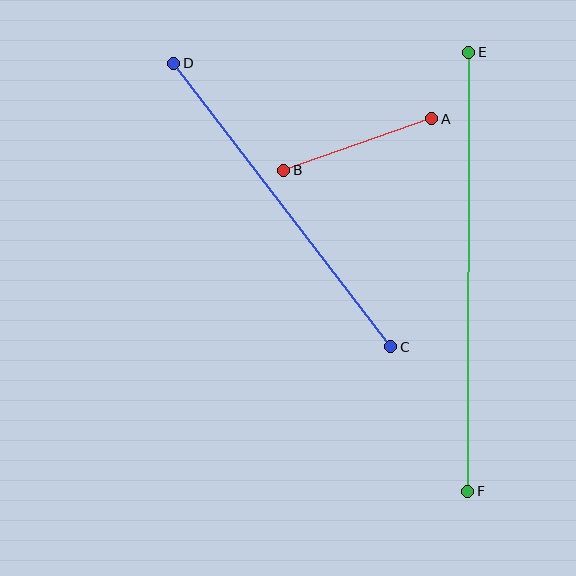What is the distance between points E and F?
The distance is approximately 439 pixels.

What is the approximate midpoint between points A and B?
The midpoint is at approximately (358, 145) pixels.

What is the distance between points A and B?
The distance is approximately 157 pixels.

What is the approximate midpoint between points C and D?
The midpoint is at approximately (282, 205) pixels.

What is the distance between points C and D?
The distance is approximately 357 pixels.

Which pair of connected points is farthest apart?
Points E and F are farthest apart.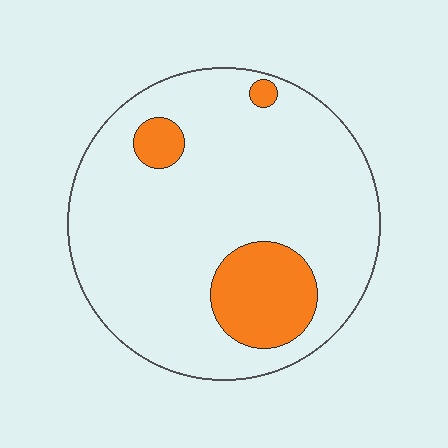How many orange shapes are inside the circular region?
3.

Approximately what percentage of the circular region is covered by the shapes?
Approximately 15%.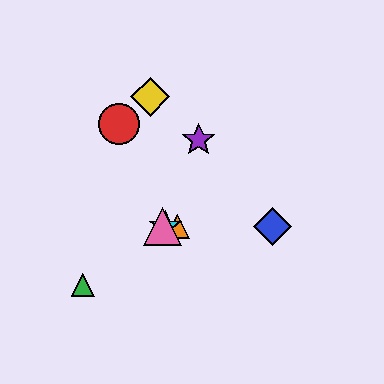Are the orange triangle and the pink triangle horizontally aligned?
Yes, both are at y≈226.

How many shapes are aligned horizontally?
4 shapes (the blue diamond, the orange triangle, the cyan star, the pink triangle) are aligned horizontally.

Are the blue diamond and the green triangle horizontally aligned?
No, the blue diamond is at y≈226 and the green triangle is at y≈285.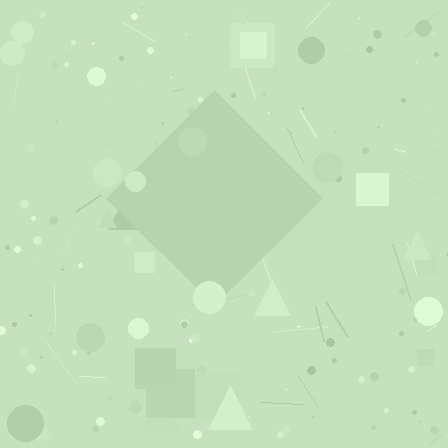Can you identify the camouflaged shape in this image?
The camouflaged shape is a diamond.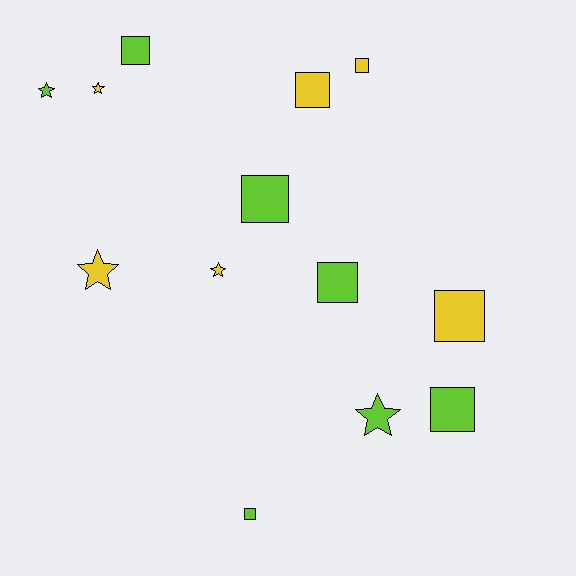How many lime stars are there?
There are 2 lime stars.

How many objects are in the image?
There are 13 objects.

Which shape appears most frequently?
Square, with 8 objects.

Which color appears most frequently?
Lime, with 7 objects.